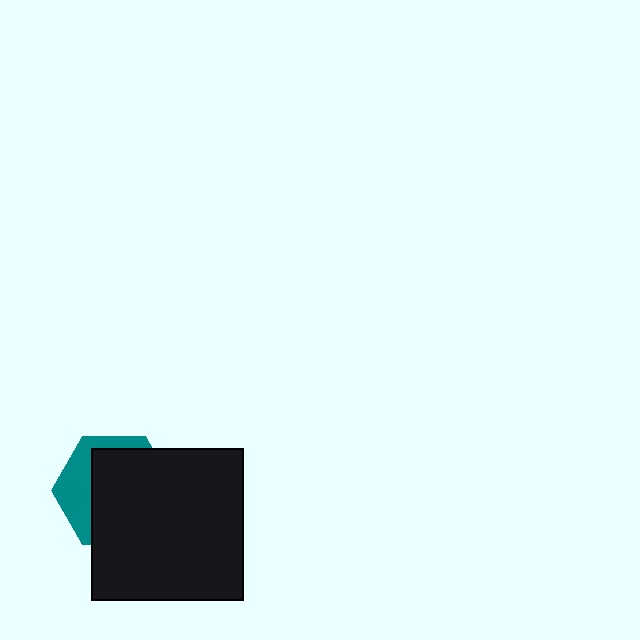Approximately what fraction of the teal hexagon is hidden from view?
Roughly 67% of the teal hexagon is hidden behind the black square.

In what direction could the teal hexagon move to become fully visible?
The teal hexagon could move toward the upper-left. That would shift it out from behind the black square entirely.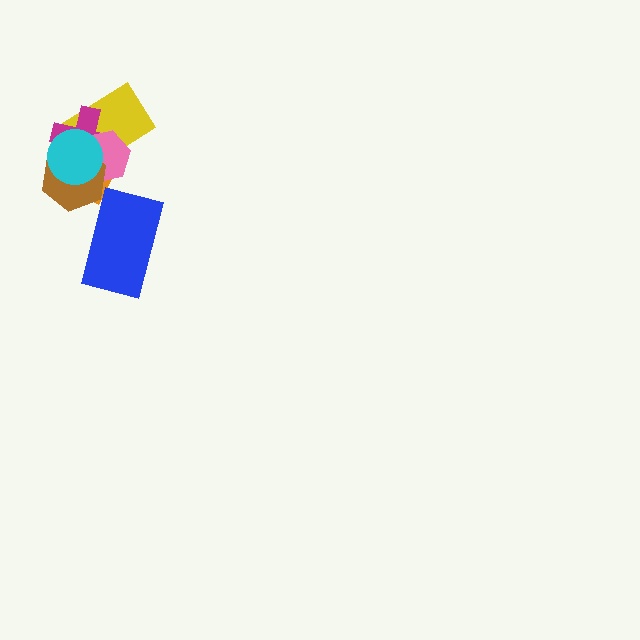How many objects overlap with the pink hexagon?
5 objects overlap with the pink hexagon.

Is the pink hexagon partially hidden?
Yes, it is partially covered by another shape.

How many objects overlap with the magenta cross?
5 objects overlap with the magenta cross.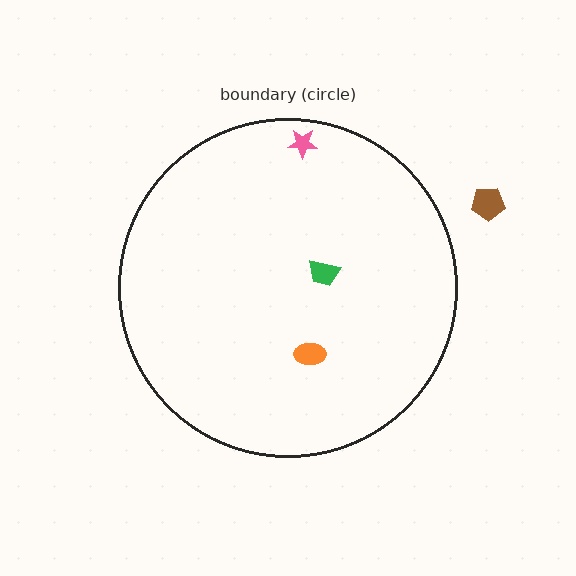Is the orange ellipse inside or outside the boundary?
Inside.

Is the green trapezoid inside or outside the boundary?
Inside.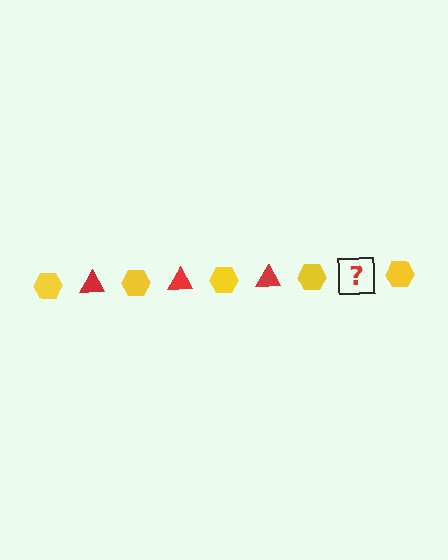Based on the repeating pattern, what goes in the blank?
The blank should be a red triangle.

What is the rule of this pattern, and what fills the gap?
The rule is that the pattern alternates between yellow hexagon and red triangle. The gap should be filled with a red triangle.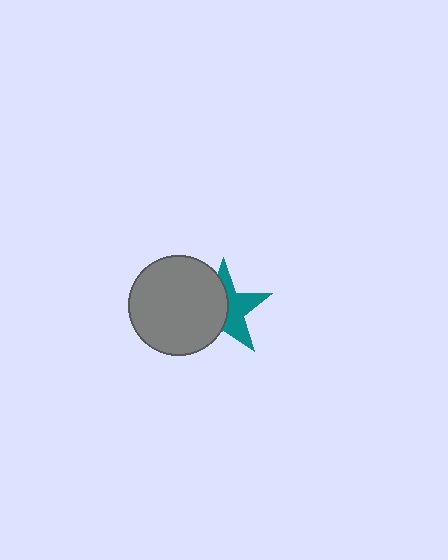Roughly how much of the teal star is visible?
About half of it is visible (roughly 47%).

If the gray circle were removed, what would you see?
You would see the complete teal star.